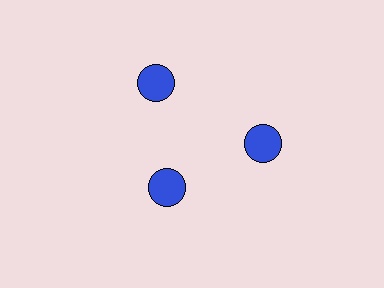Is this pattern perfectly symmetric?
No. The 3 blue circles are arranged in a ring, but one element near the 7 o'clock position is pulled inward toward the center, breaking the 3-fold rotational symmetry.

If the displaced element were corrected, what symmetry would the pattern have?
It would have 3-fold rotational symmetry — the pattern would map onto itself every 120 degrees.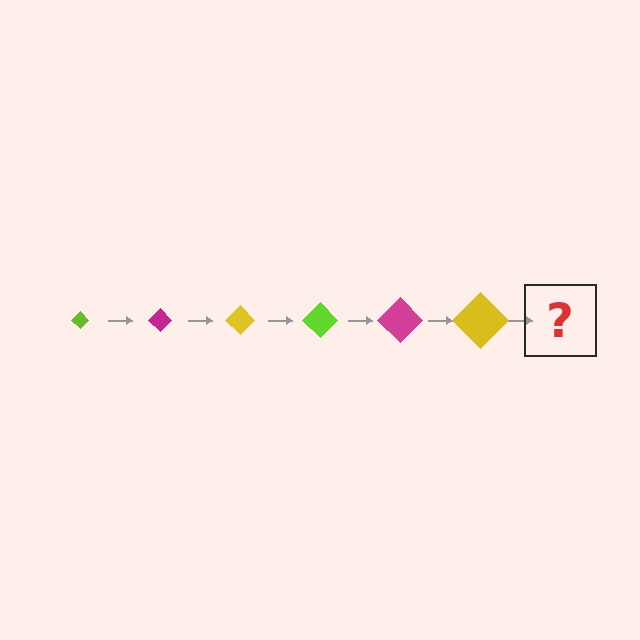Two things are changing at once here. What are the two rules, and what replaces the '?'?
The two rules are that the diamond grows larger each step and the color cycles through lime, magenta, and yellow. The '?' should be a lime diamond, larger than the previous one.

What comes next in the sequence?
The next element should be a lime diamond, larger than the previous one.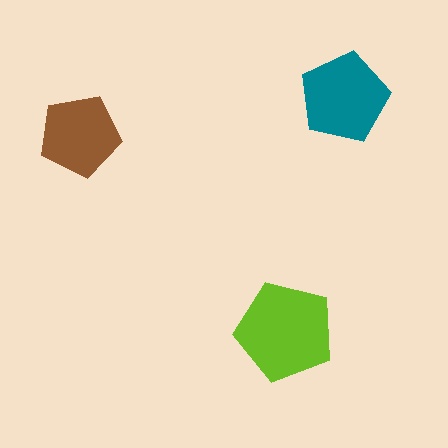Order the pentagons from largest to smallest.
the lime one, the teal one, the brown one.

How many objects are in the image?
There are 3 objects in the image.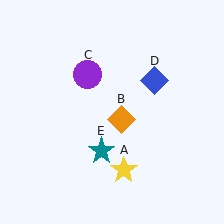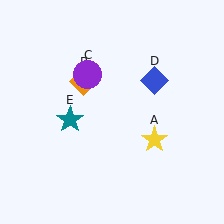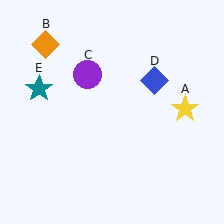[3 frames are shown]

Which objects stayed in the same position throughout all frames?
Purple circle (object C) and blue diamond (object D) remained stationary.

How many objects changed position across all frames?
3 objects changed position: yellow star (object A), orange diamond (object B), teal star (object E).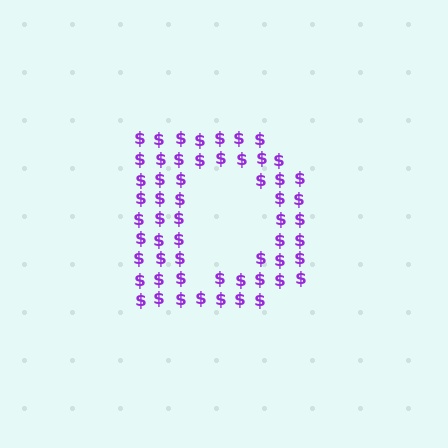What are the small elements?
The small elements are dollar signs.